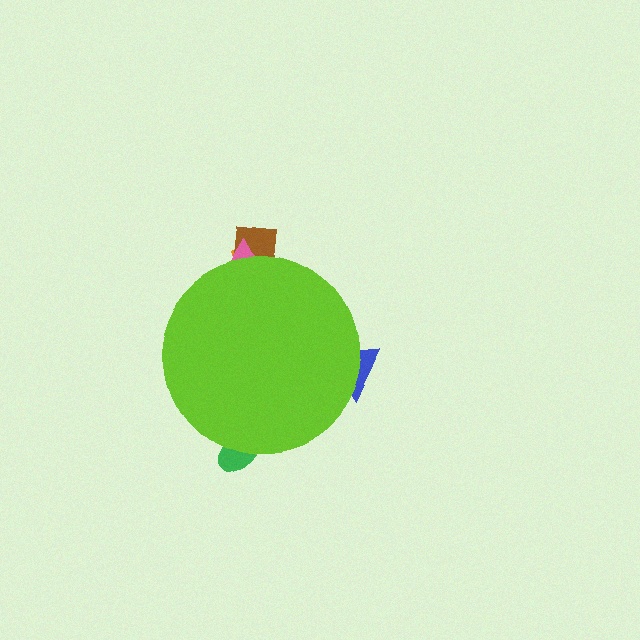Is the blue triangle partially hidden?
Yes, the blue triangle is partially hidden behind the lime circle.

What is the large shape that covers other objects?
A lime circle.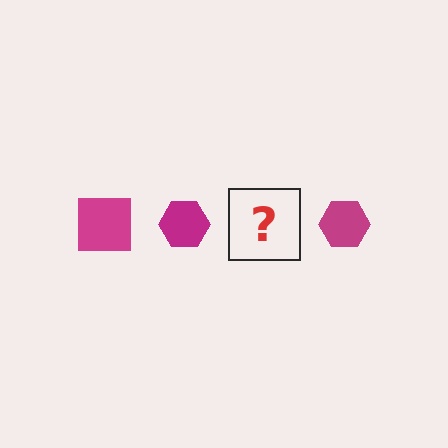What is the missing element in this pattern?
The missing element is a magenta square.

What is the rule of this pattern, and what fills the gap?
The rule is that the pattern cycles through square, hexagon shapes in magenta. The gap should be filled with a magenta square.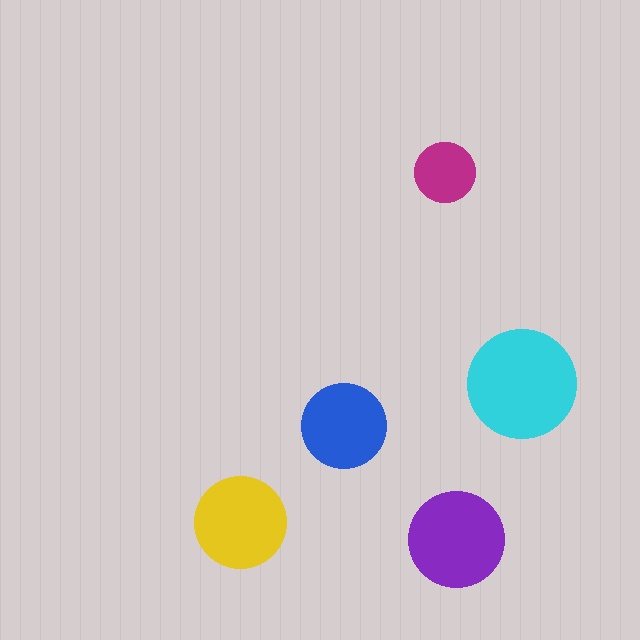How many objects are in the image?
There are 5 objects in the image.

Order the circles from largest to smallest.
the cyan one, the purple one, the yellow one, the blue one, the magenta one.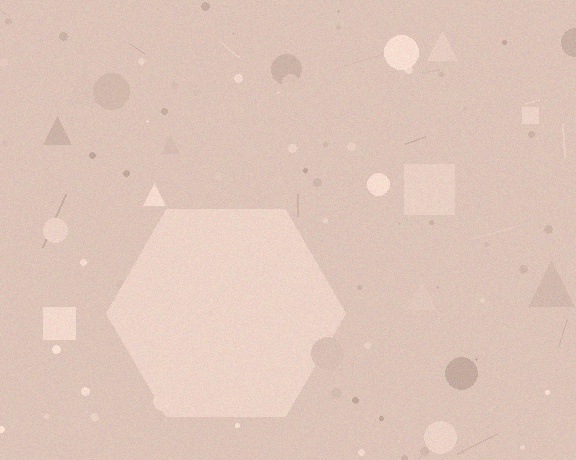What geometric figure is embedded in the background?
A hexagon is embedded in the background.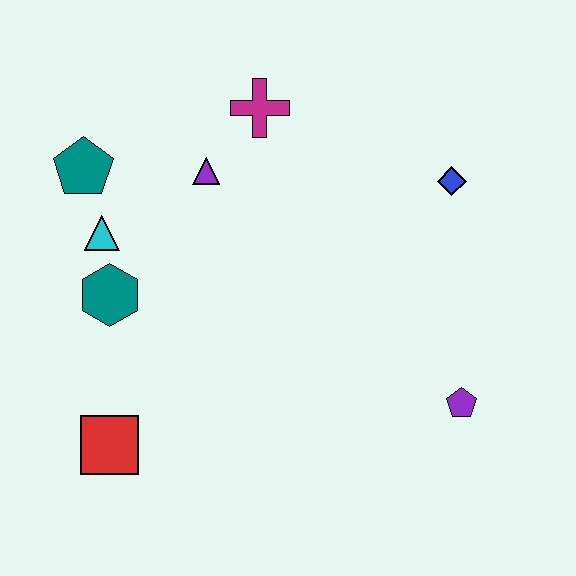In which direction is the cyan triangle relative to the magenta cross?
The cyan triangle is to the left of the magenta cross.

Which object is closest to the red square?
The teal hexagon is closest to the red square.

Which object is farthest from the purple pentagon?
The teal pentagon is farthest from the purple pentagon.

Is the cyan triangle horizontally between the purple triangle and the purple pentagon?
No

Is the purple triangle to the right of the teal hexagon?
Yes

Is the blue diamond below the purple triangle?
Yes